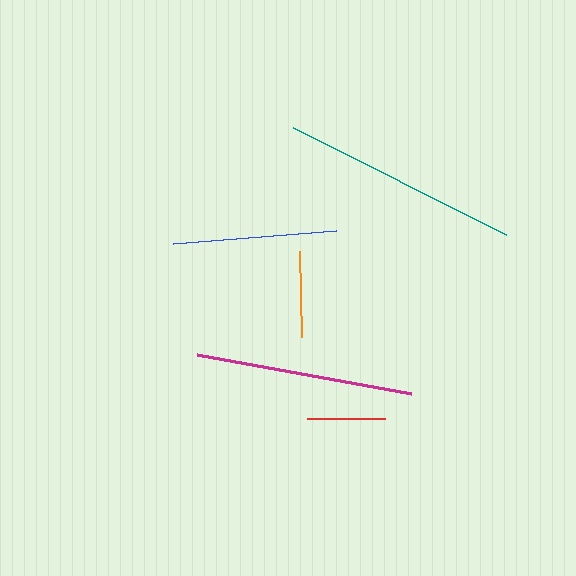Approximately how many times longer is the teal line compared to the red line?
The teal line is approximately 3.0 times the length of the red line.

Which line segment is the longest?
The teal line is the longest at approximately 239 pixels.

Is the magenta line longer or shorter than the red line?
The magenta line is longer than the red line.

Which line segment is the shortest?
The red line is the shortest at approximately 78 pixels.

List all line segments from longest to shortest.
From longest to shortest: teal, magenta, blue, orange, red.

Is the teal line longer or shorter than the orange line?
The teal line is longer than the orange line.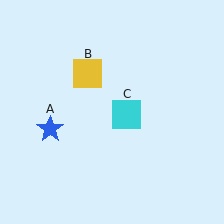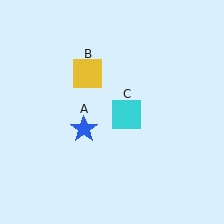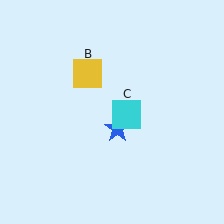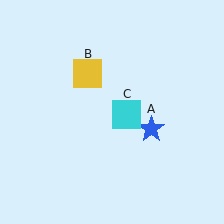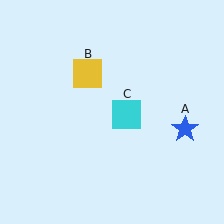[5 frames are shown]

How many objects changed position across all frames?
1 object changed position: blue star (object A).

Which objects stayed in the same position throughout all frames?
Yellow square (object B) and cyan square (object C) remained stationary.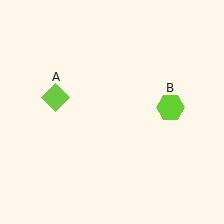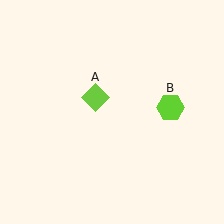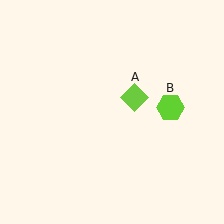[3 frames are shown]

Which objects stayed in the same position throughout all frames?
Lime hexagon (object B) remained stationary.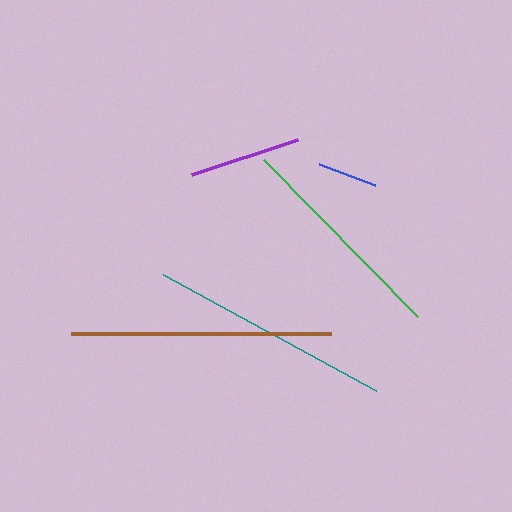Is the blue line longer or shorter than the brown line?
The brown line is longer than the blue line.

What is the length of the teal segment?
The teal segment is approximately 242 pixels long.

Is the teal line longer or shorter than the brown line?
The brown line is longer than the teal line.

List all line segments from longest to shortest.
From longest to shortest: brown, teal, green, purple, blue.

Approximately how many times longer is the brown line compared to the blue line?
The brown line is approximately 4.3 times the length of the blue line.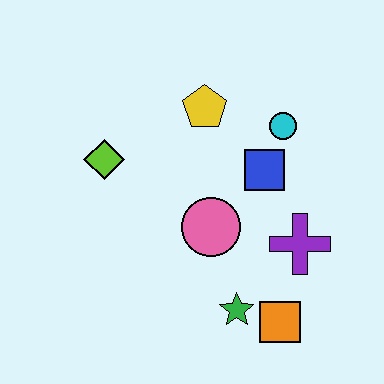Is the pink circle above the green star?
Yes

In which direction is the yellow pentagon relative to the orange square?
The yellow pentagon is above the orange square.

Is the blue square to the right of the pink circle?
Yes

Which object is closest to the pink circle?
The blue square is closest to the pink circle.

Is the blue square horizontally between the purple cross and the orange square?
No